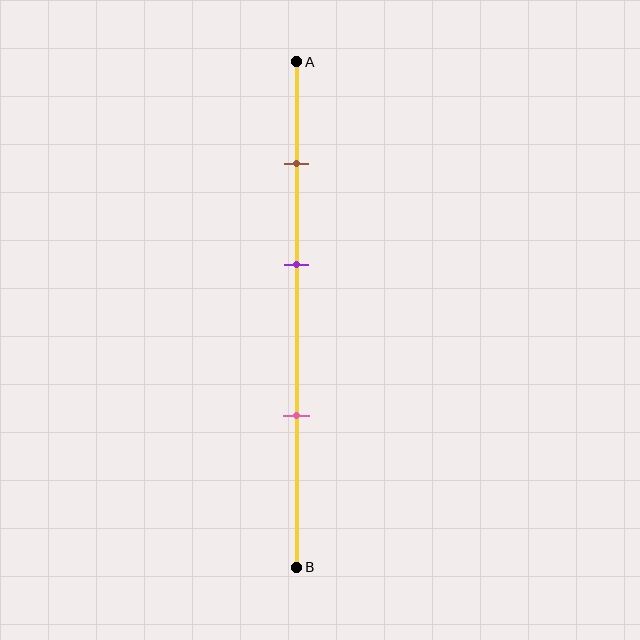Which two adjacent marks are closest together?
The brown and purple marks are the closest adjacent pair.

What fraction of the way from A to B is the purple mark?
The purple mark is approximately 40% (0.4) of the way from A to B.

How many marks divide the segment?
There are 3 marks dividing the segment.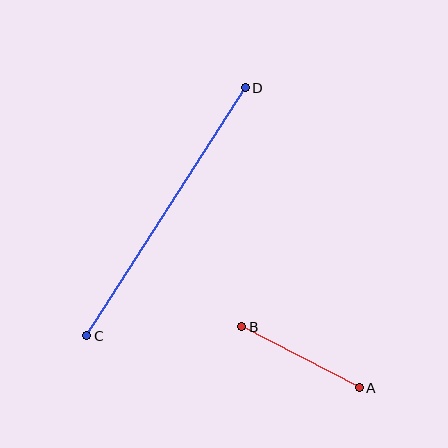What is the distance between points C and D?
The distance is approximately 294 pixels.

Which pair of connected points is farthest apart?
Points C and D are farthest apart.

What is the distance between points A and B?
The distance is approximately 132 pixels.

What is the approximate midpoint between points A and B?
The midpoint is at approximately (301, 357) pixels.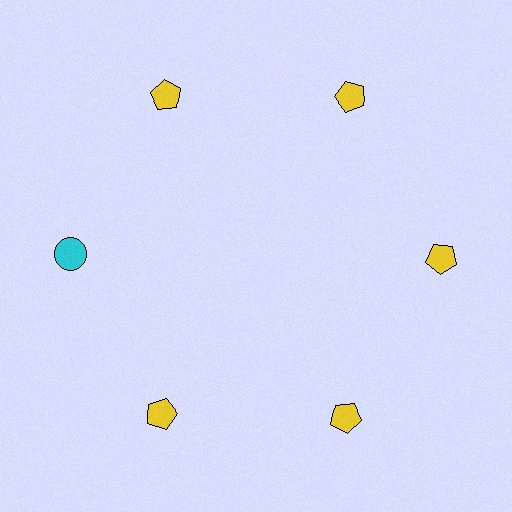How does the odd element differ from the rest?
It differs in both color (cyan instead of yellow) and shape (circle instead of pentagon).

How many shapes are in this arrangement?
There are 6 shapes arranged in a ring pattern.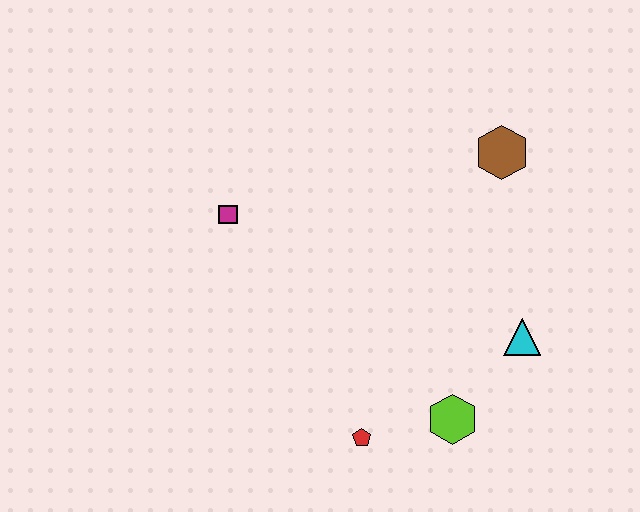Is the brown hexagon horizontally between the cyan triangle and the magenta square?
Yes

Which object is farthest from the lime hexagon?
The magenta square is farthest from the lime hexagon.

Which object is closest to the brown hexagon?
The cyan triangle is closest to the brown hexagon.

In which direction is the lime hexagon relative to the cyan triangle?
The lime hexagon is below the cyan triangle.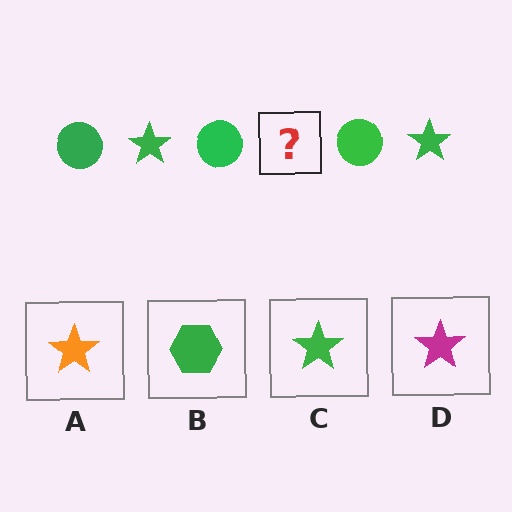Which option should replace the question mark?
Option C.